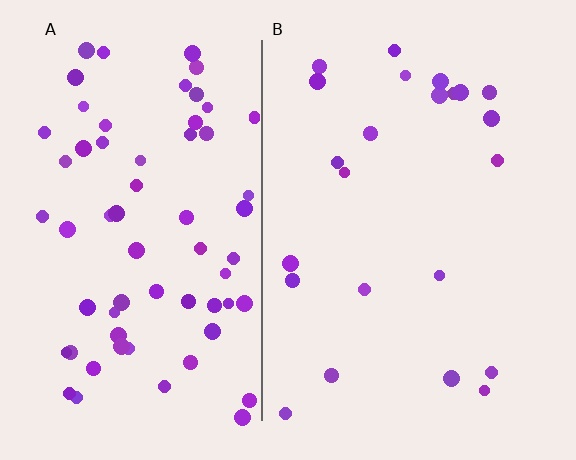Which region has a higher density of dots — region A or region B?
A (the left).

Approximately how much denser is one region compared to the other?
Approximately 2.9× — region A over region B.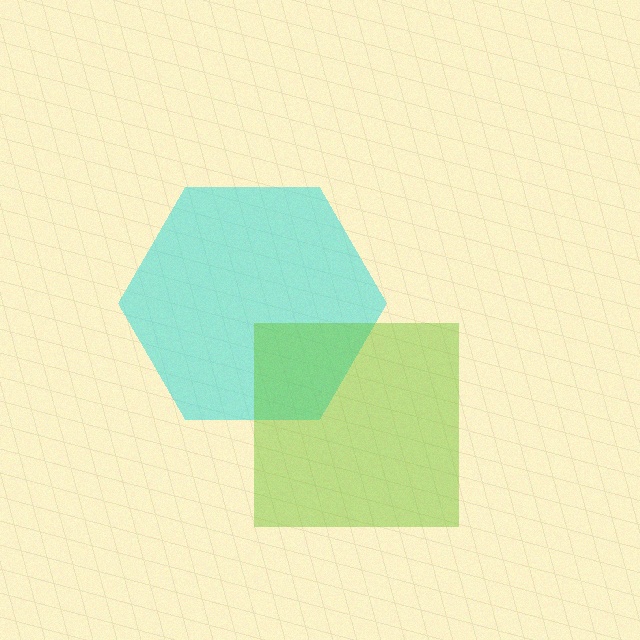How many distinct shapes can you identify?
There are 2 distinct shapes: a cyan hexagon, a lime square.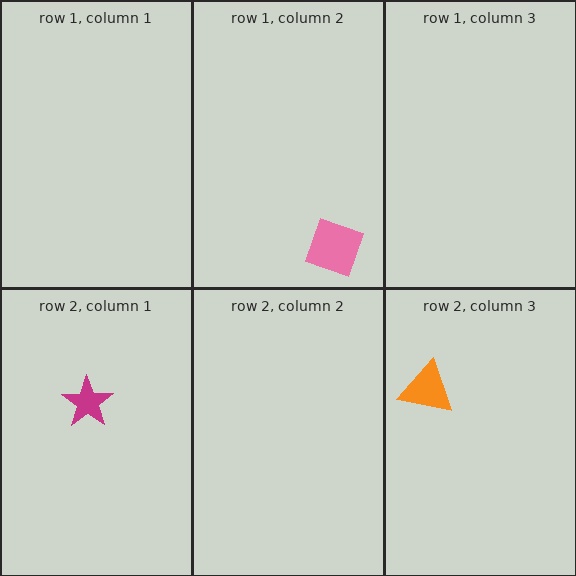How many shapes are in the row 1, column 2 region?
1.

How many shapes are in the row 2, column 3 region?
1.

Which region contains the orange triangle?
The row 2, column 3 region.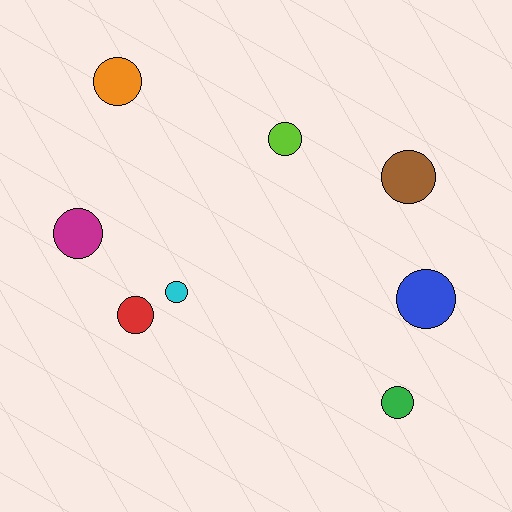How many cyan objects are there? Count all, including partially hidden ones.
There is 1 cyan object.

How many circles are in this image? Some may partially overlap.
There are 8 circles.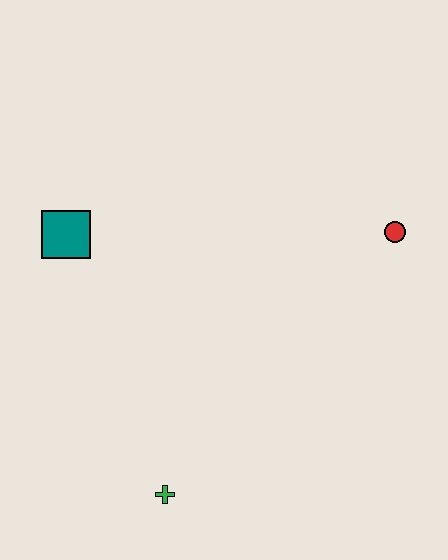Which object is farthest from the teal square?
The red circle is farthest from the teal square.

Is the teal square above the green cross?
Yes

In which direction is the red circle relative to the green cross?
The red circle is above the green cross.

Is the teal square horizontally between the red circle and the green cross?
No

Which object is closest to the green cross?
The teal square is closest to the green cross.